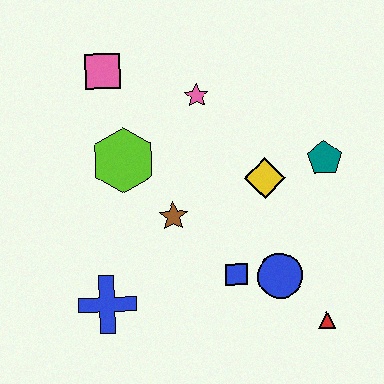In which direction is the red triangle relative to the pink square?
The red triangle is below the pink square.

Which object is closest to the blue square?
The blue circle is closest to the blue square.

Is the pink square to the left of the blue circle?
Yes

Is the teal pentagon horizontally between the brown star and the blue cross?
No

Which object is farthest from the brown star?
The red triangle is farthest from the brown star.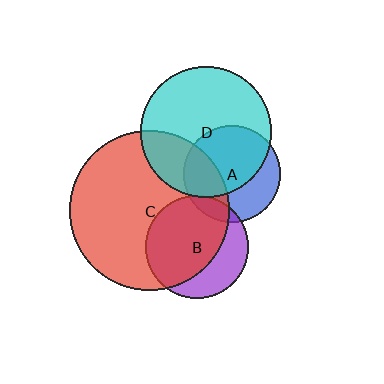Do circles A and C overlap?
Yes.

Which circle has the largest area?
Circle C (red).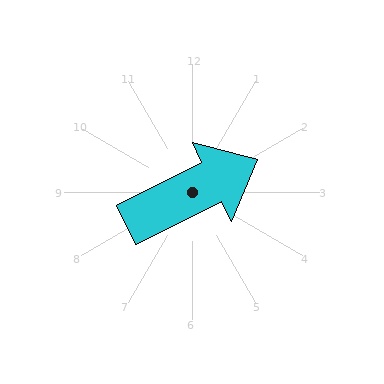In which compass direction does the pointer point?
Northeast.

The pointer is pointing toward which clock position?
Roughly 2 o'clock.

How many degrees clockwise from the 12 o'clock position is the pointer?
Approximately 64 degrees.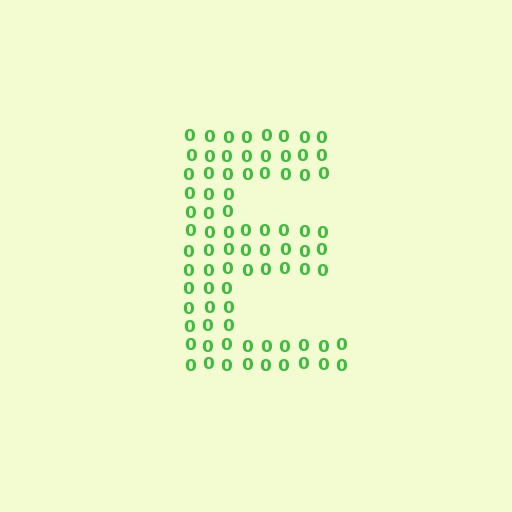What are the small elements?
The small elements are digit 0's.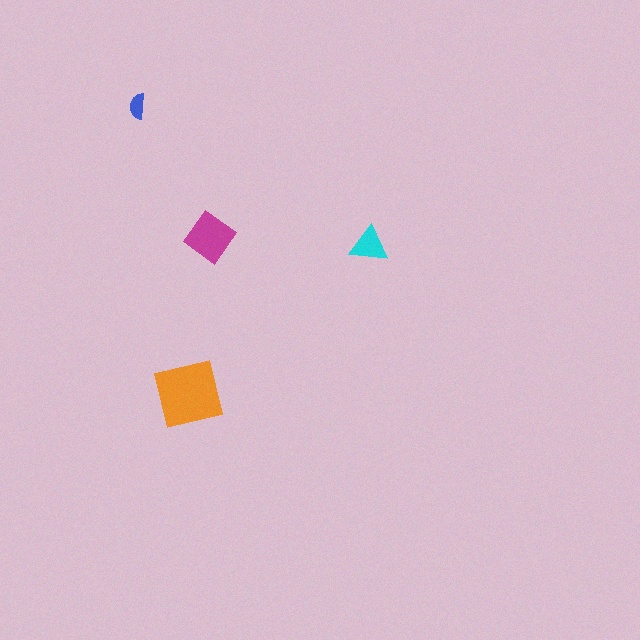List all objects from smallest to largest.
The blue semicircle, the cyan triangle, the magenta diamond, the orange square.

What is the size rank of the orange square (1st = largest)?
1st.